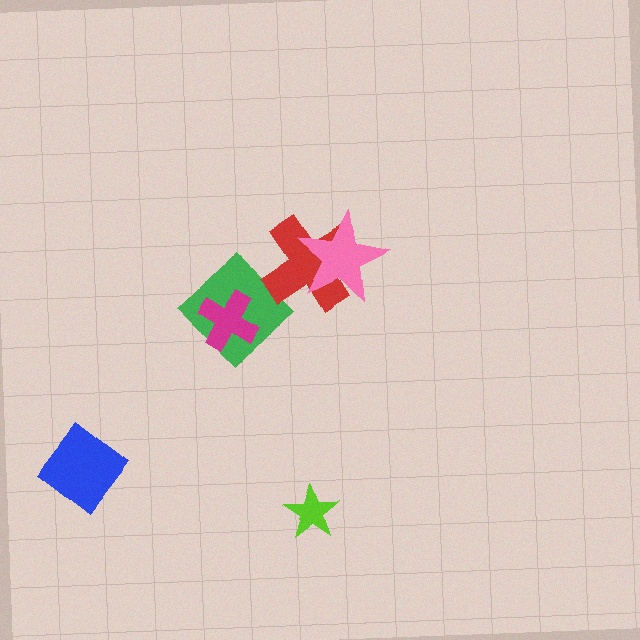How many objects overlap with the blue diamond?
0 objects overlap with the blue diamond.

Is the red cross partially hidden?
Yes, it is partially covered by another shape.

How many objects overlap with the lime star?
0 objects overlap with the lime star.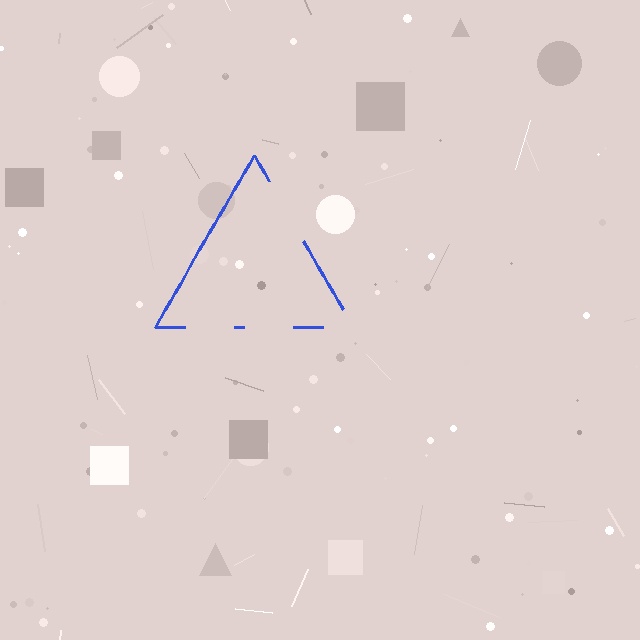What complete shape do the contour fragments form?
The contour fragments form a triangle.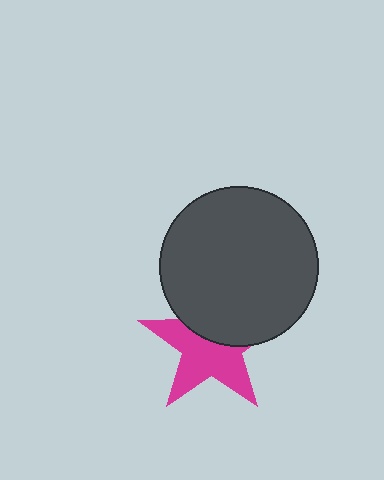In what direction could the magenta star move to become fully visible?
The magenta star could move down. That would shift it out from behind the dark gray circle entirely.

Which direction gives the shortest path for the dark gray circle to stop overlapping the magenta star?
Moving up gives the shortest separation.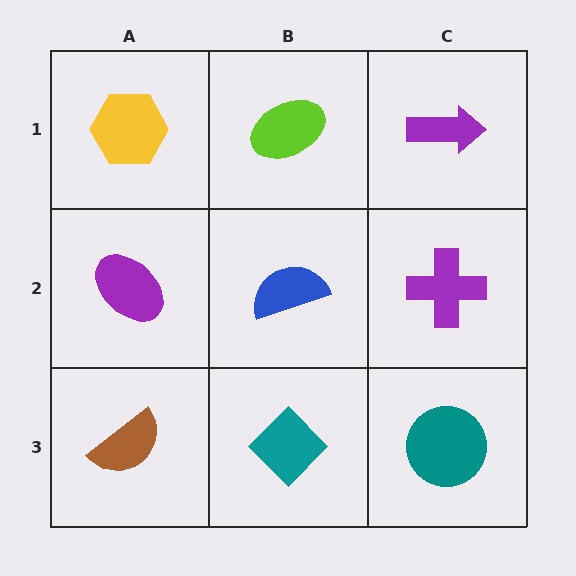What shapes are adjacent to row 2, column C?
A purple arrow (row 1, column C), a teal circle (row 3, column C), a blue semicircle (row 2, column B).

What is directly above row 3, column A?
A purple ellipse.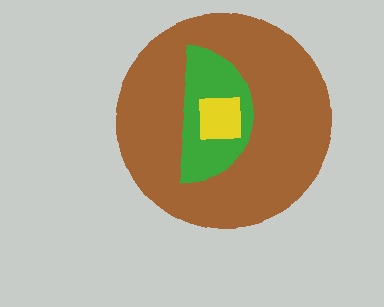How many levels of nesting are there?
3.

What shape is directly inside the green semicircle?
The yellow square.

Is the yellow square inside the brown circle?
Yes.